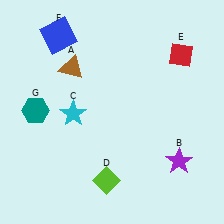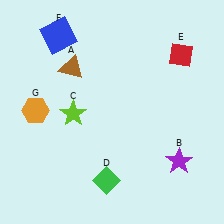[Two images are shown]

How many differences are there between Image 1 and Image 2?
There are 3 differences between the two images.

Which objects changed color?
C changed from cyan to lime. D changed from lime to green. G changed from teal to orange.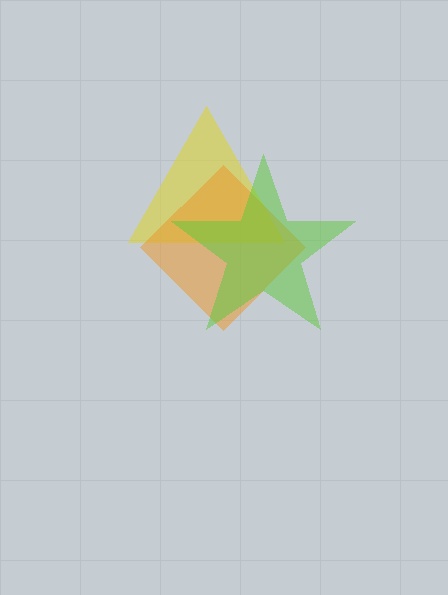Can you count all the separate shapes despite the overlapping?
Yes, there are 3 separate shapes.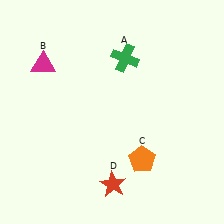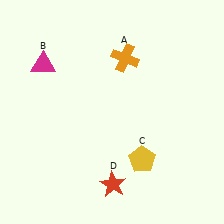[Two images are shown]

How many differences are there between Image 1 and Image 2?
There are 2 differences between the two images.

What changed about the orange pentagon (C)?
In Image 1, C is orange. In Image 2, it changed to yellow.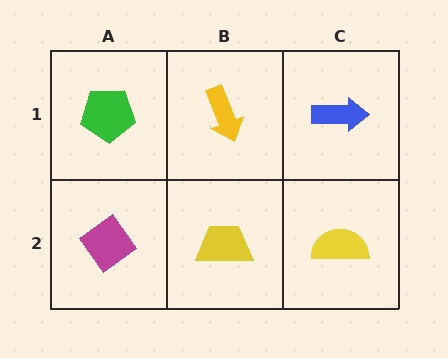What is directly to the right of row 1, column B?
A blue arrow.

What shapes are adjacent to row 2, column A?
A green pentagon (row 1, column A), a yellow trapezoid (row 2, column B).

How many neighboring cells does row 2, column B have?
3.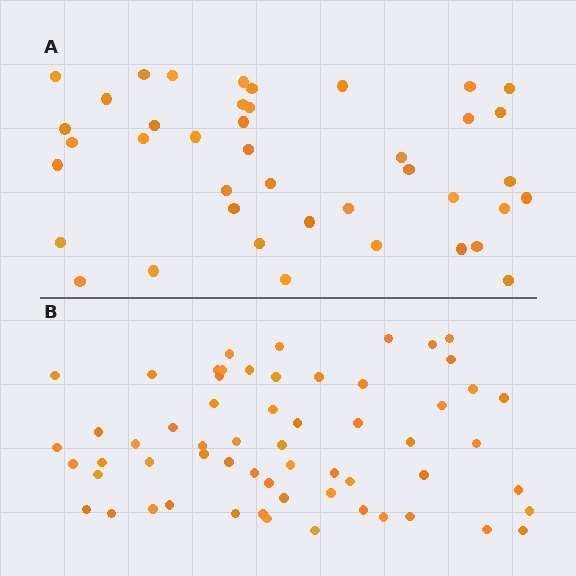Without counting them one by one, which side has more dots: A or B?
Region B (the bottom region) has more dots.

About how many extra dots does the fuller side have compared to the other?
Region B has approximately 20 more dots than region A.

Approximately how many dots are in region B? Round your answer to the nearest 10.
About 60 dots.